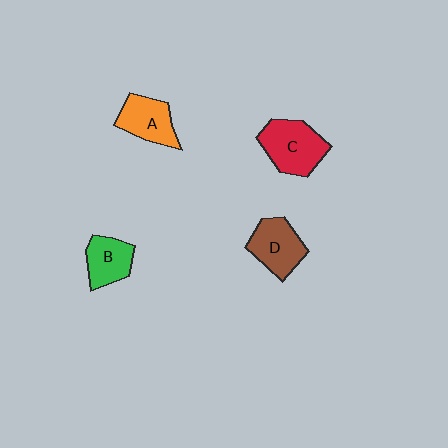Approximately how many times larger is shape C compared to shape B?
Approximately 1.4 times.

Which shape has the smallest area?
Shape B (green).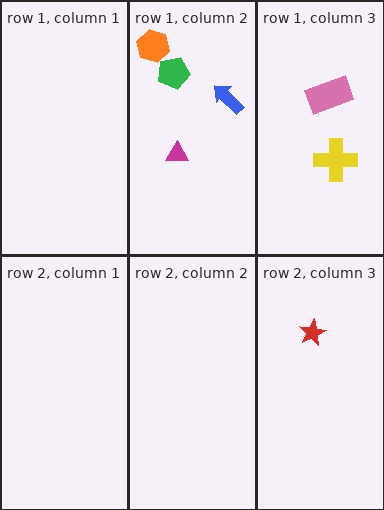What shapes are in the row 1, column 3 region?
The pink rectangle, the yellow cross.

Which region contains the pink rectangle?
The row 1, column 3 region.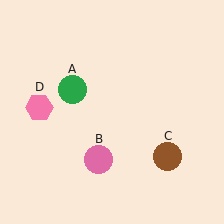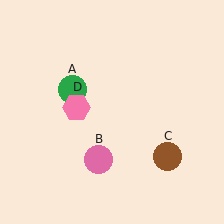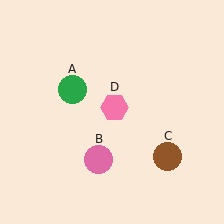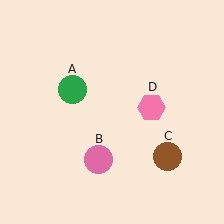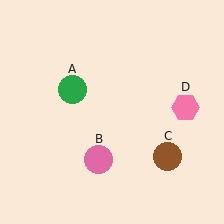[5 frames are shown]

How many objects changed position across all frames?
1 object changed position: pink hexagon (object D).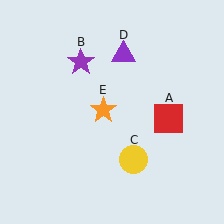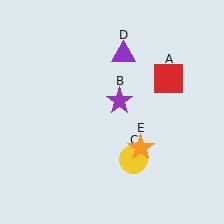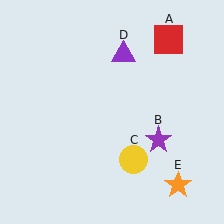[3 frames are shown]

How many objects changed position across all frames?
3 objects changed position: red square (object A), purple star (object B), orange star (object E).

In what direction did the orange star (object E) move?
The orange star (object E) moved down and to the right.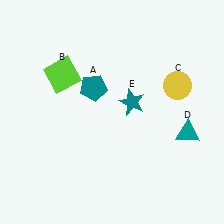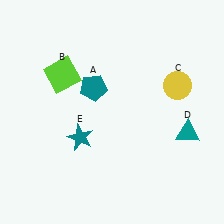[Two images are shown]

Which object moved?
The teal star (E) moved left.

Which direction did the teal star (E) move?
The teal star (E) moved left.